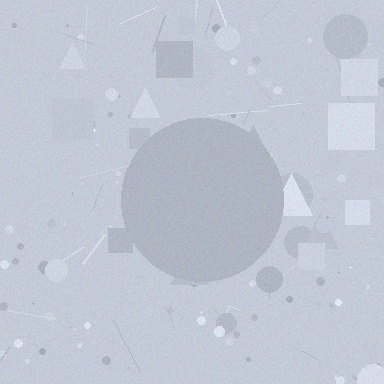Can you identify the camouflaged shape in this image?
The camouflaged shape is a circle.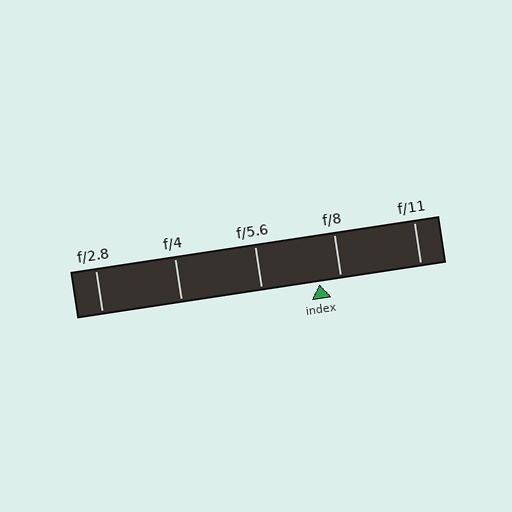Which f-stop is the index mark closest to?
The index mark is closest to f/8.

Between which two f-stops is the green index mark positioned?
The index mark is between f/5.6 and f/8.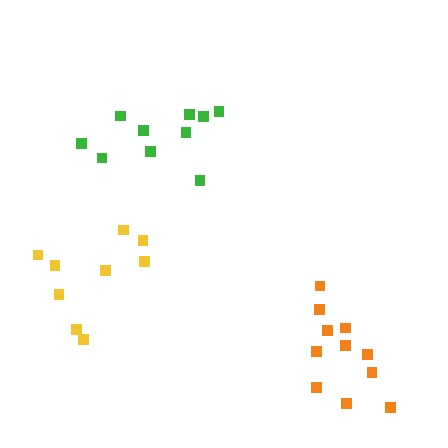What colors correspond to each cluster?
The clusters are colored: green, yellow, orange.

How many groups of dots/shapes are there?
There are 3 groups.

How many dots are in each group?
Group 1: 10 dots, Group 2: 9 dots, Group 3: 11 dots (30 total).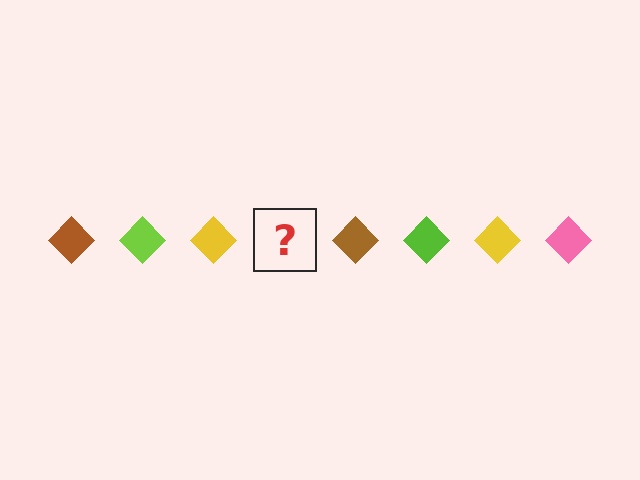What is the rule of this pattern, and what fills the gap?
The rule is that the pattern cycles through brown, lime, yellow, pink diamonds. The gap should be filled with a pink diamond.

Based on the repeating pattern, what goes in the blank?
The blank should be a pink diamond.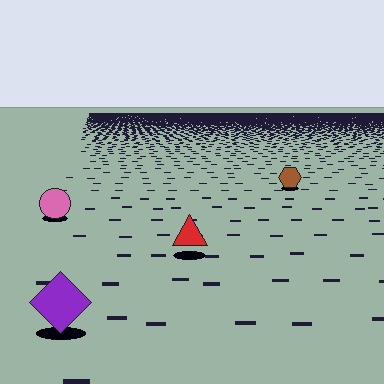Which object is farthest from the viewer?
The brown hexagon is farthest from the viewer. It appears smaller and the ground texture around it is denser.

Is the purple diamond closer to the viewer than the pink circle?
Yes. The purple diamond is closer — you can tell from the texture gradient: the ground texture is coarser near it.